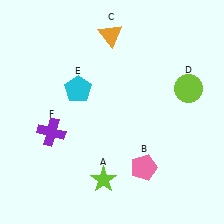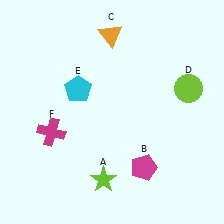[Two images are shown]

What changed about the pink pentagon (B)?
In Image 1, B is pink. In Image 2, it changed to magenta.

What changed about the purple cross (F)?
In Image 1, F is purple. In Image 2, it changed to magenta.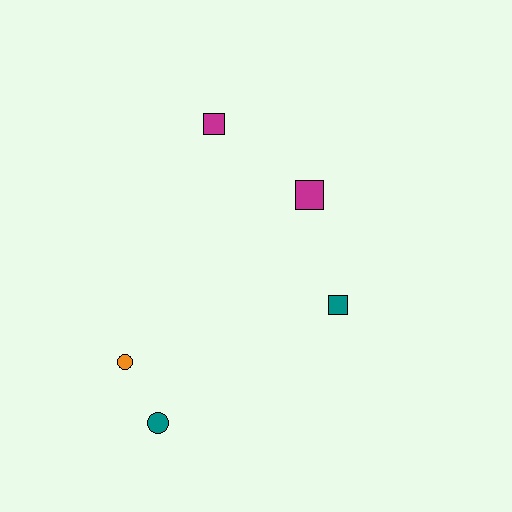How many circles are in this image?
There are 2 circles.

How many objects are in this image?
There are 5 objects.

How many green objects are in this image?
There are no green objects.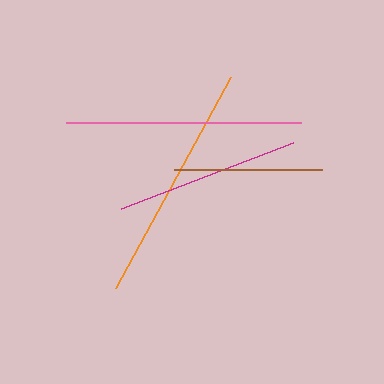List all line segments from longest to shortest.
From longest to shortest: orange, pink, magenta, brown.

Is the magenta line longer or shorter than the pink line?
The pink line is longer than the magenta line.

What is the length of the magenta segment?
The magenta segment is approximately 184 pixels long.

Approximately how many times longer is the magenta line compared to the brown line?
The magenta line is approximately 1.2 times the length of the brown line.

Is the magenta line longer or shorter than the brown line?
The magenta line is longer than the brown line.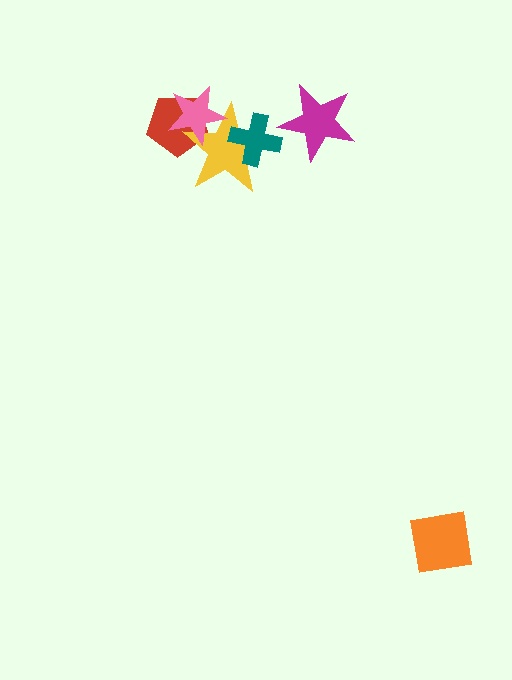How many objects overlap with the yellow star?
3 objects overlap with the yellow star.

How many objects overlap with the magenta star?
0 objects overlap with the magenta star.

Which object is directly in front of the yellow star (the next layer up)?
The pink star is directly in front of the yellow star.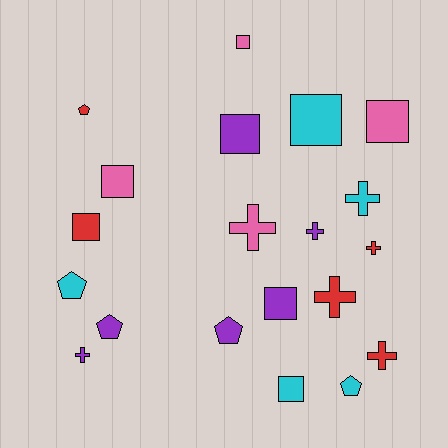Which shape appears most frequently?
Square, with 8 objects.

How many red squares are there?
There is 1 red square.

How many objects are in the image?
There are 20 objects.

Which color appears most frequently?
Purple, with 6 objects.